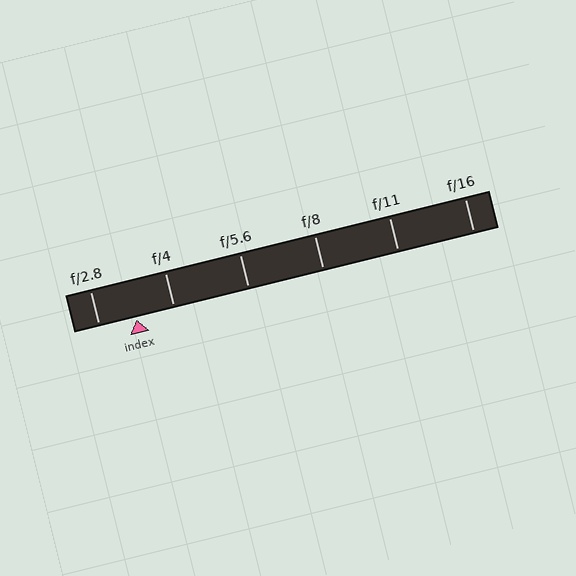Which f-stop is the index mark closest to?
The index mark is closest to f/2.8.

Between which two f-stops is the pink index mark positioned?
The index mark is between f/2.8 and f/4.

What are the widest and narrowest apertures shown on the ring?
The widest aperture shown is f/2.8 and the narrowest is f/16.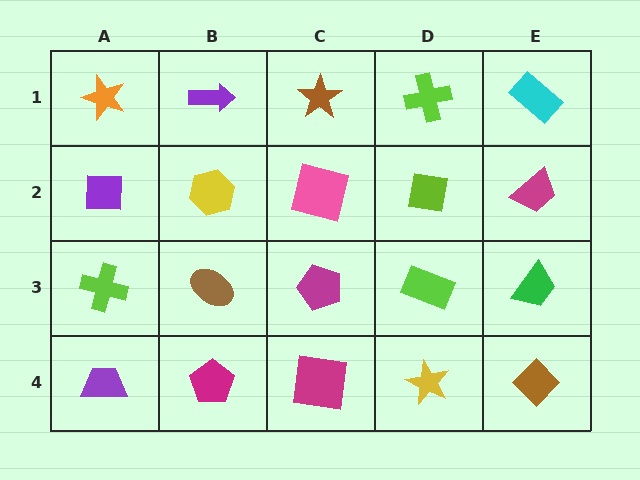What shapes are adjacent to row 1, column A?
A purple square (row 2, column A), a purple arrow (row 1, column B).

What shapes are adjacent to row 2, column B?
A purple arrow (row 1, column B), a brown ellipse (row 3, column B), a purple square (row 2, column A), a pink square (row 2, column C).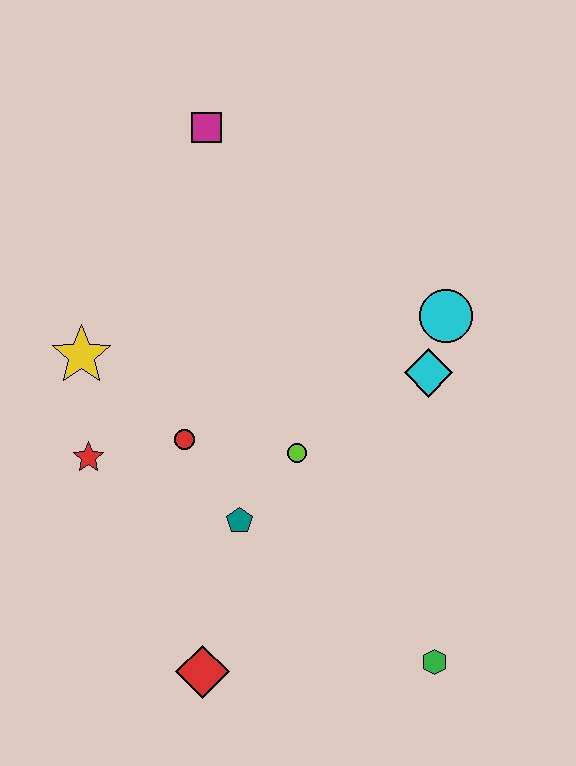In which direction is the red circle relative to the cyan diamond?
The red circle is to the left of the cyan diamond.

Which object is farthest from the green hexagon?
The magenta square is farthest from the green hexagon.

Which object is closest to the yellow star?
The red star is closest to the yellow star.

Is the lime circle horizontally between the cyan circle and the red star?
Yes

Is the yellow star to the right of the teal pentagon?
No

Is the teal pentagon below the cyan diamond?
Yes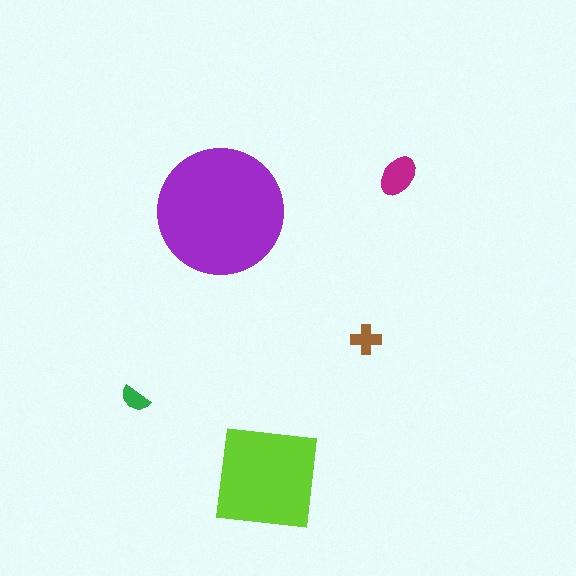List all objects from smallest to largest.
The green semicircle, the brown cross, the magenta ellipse, the lime square, the purple circle.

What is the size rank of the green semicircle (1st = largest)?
5th.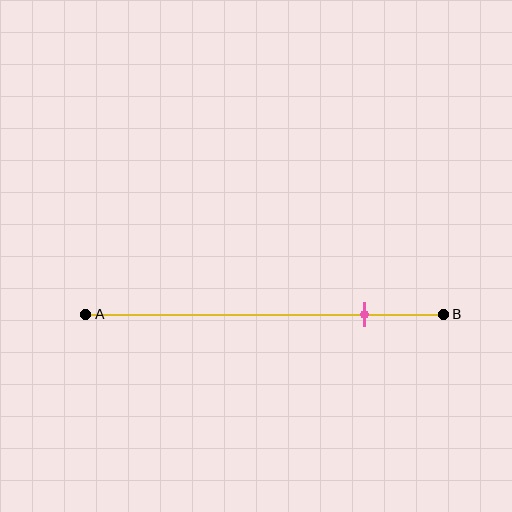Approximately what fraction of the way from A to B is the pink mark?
The pink mark is approximately 80% of the way from A to B.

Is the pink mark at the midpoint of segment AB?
No, the mark is at about 80% from A, not at the 50% midpoint.